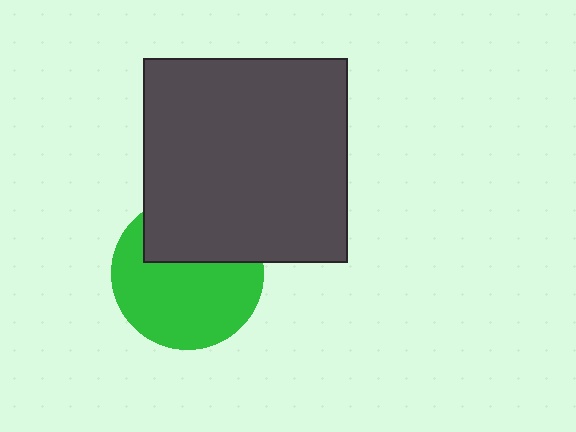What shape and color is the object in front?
The object in front is a dark gray square.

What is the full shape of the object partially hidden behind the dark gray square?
The partially hidden object is a green circle.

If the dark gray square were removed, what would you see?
You would see the complete green circle.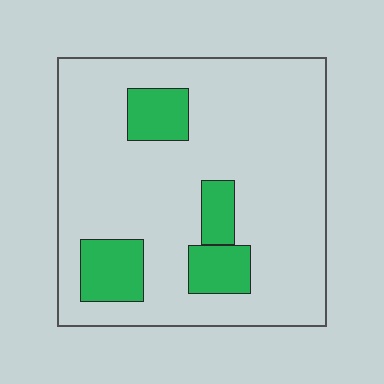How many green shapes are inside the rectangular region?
4.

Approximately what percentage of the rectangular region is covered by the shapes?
Approximately 15%.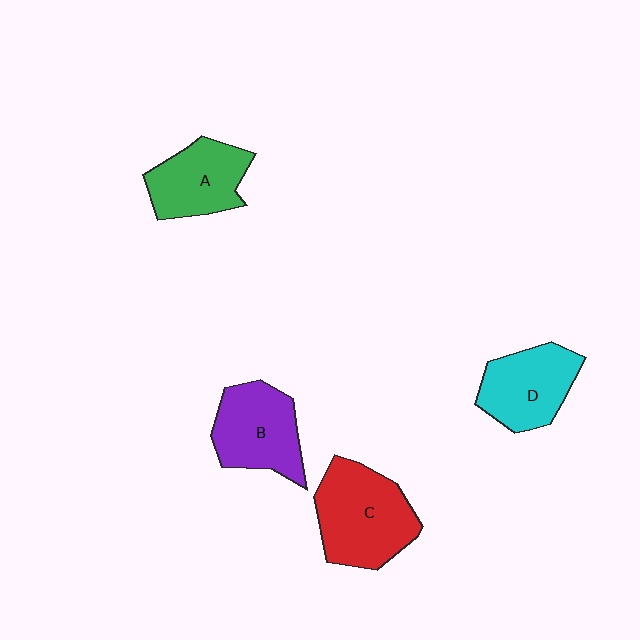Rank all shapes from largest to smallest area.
From largest to smallest: C (red), B (purple), D (cyan), A (green).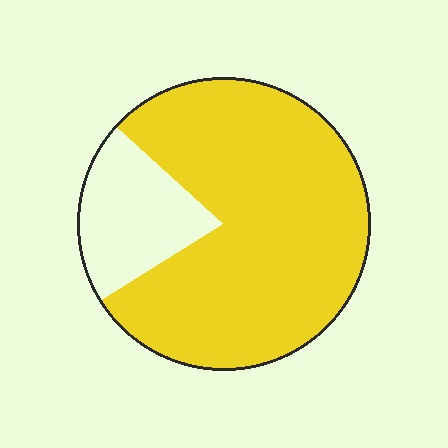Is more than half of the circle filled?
Yes.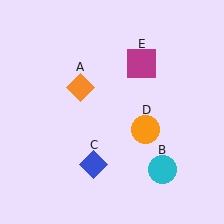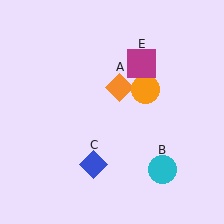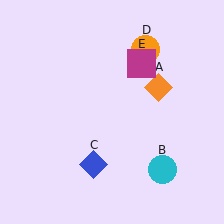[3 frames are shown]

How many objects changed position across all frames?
2 objects changed position: orange diamond (object A), orange circle (object D).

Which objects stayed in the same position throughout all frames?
Cyan circle (object B) and blue diamond (object C) and magenta square (object E) remained stationary.